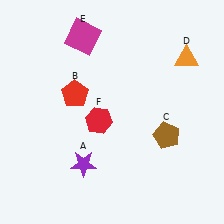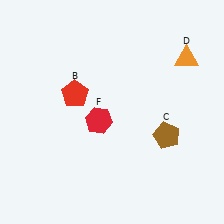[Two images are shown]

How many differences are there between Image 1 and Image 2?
There are 2 differences between the two images.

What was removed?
The magenta square (E), the purple star (A) were removed in Image 2.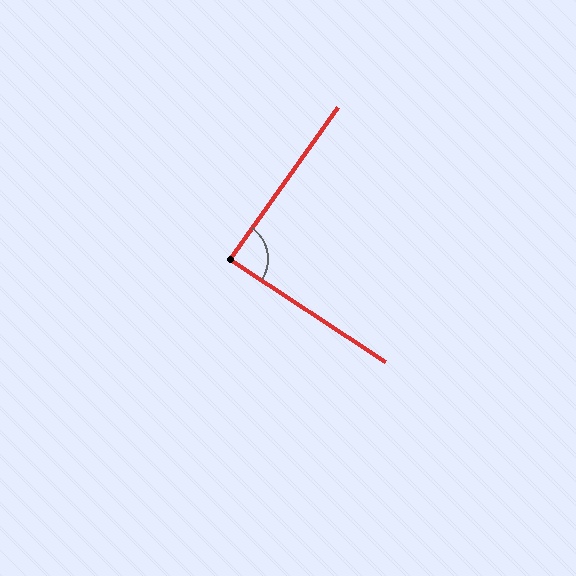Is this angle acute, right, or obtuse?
It is approximately a right angle.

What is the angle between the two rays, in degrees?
Approximately 88 degrees.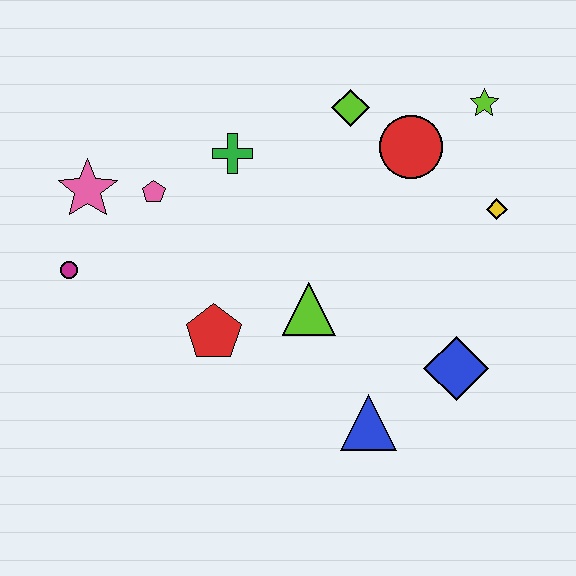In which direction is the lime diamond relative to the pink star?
The lime diamond is to the right of the pink star.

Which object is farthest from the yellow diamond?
The magenta circle is farthest from the yellow diamond.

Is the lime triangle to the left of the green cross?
No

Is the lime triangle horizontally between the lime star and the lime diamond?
No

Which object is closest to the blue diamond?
The blue triangle is closest to the blue diamond.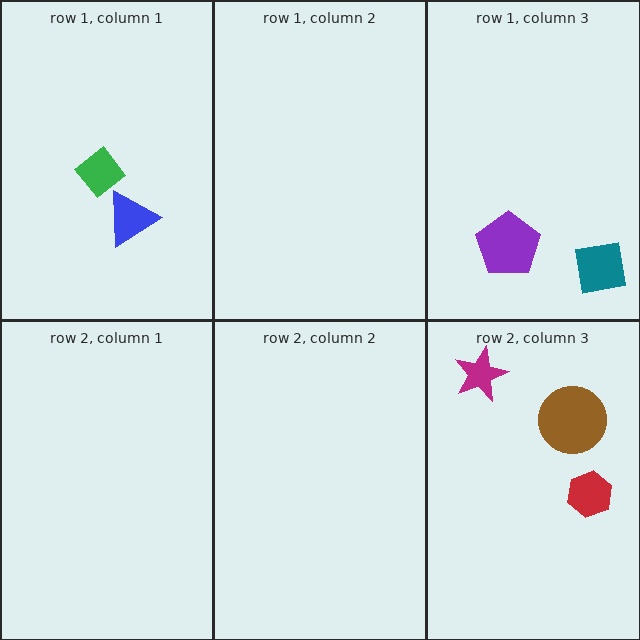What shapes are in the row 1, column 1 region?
The blue triangle, the green diamond.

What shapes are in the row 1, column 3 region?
The teal square, the purple pentagon.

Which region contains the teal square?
The row 1, column 3 region.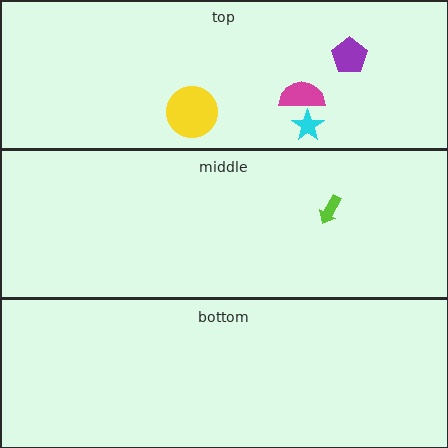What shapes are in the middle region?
The lime arrow.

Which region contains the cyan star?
The top region.